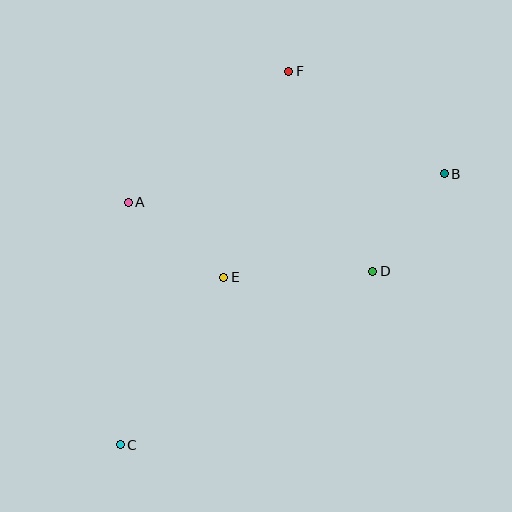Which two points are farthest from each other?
Points B and C are farthest from each other.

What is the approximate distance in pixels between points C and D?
The distance between C and D is approximately 307 pixels.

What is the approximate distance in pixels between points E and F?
The distance between E and F is approximately 216 pixels.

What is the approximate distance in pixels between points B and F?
The distance between B and F is approximately 186 pixels.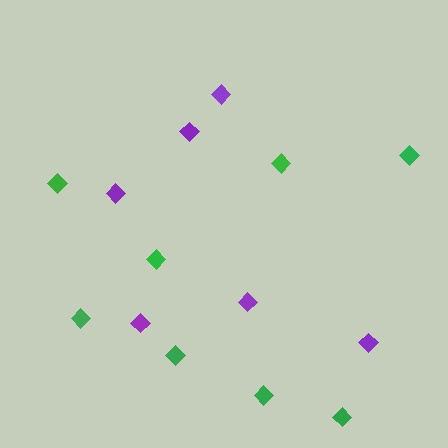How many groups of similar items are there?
There are 2 groups: one group of purple diamonds (6) and one group of green diamonds (8).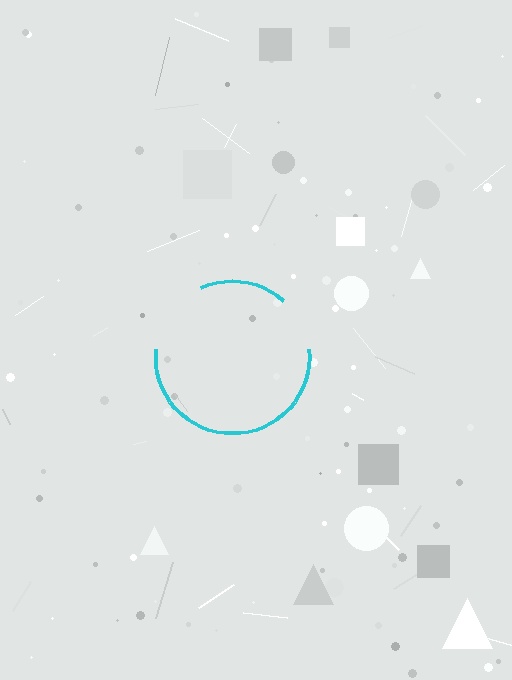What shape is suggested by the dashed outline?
The dashed outline suggests a circle.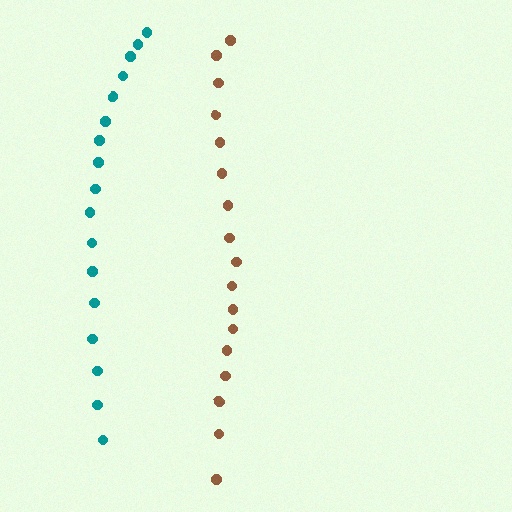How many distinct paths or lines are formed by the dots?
There are 2 distinct paths.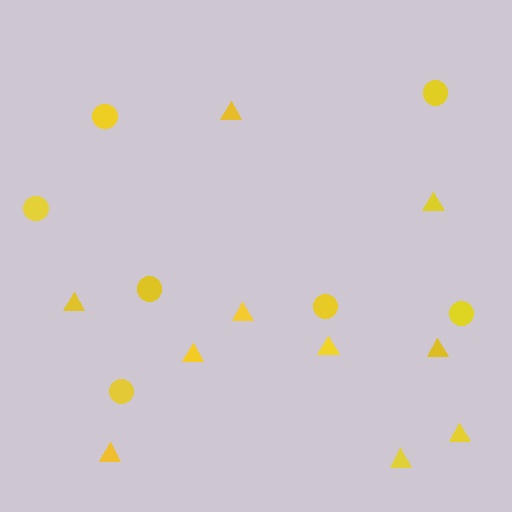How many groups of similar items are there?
There are 2 groups: one group of triangles (10) and one group of circles (7).